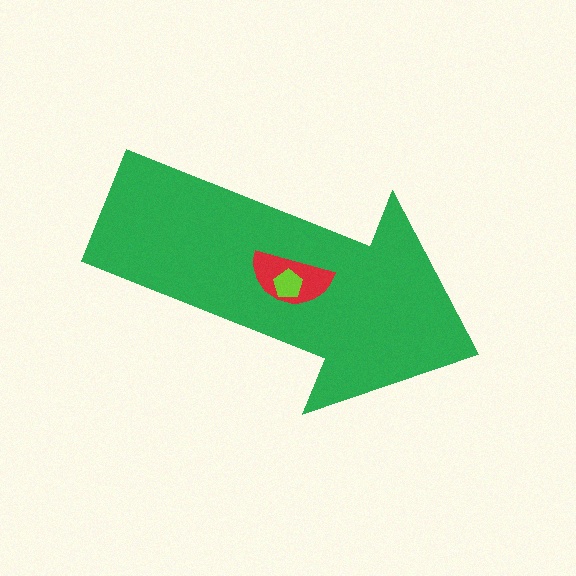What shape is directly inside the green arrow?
The red semicircle.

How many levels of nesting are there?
3.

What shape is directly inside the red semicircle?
The lime pentagon.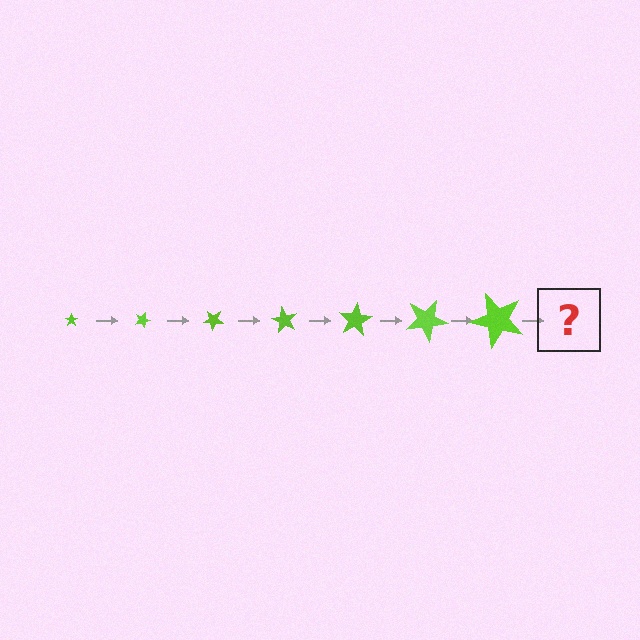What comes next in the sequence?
The next element should be a star, larger than the previous one and rotated 140 degrees from the start.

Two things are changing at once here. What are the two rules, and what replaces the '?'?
The two rules are that the star grows larger each step and it rotates 20 degrees each step. The '?' should be a star, larger than the previous one and rotated 140 degrees from the start.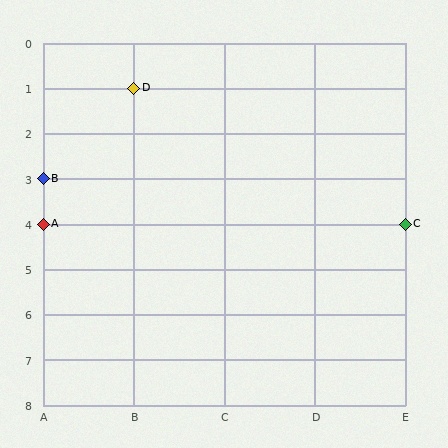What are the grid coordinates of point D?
Point D is at grid coordinates (B, 1).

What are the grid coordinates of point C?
Point C is at grid coordinates (E, 4).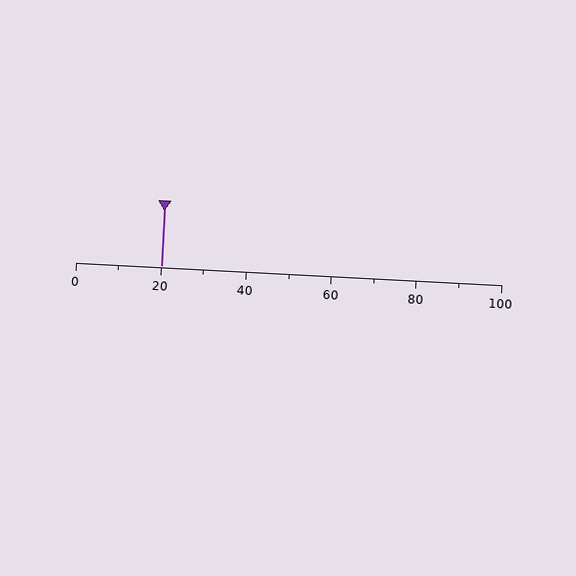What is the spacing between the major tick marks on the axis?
The major ticks are spaced 20 apart.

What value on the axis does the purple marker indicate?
The marker indicates approximately 20.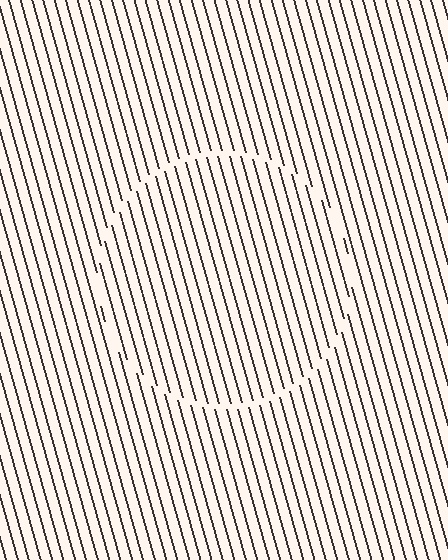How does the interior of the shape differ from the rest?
The interior of the shape contains the same grating, shifted by half a period — the contour is defined by the phase discontinuity where line-ends from the inner and outer gratings abut.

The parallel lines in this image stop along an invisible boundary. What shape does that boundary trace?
An illusory circle. The interior of the shape contains the same grating, shifted by half a period — the contour is defined by the phase discontinuity where line-ends from the inner and outer gratings abut.